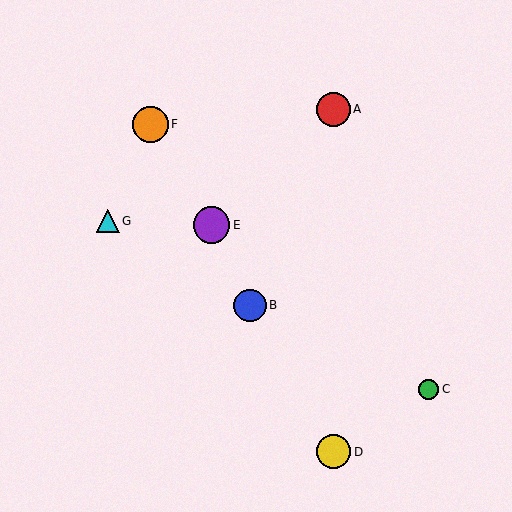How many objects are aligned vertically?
2 objects (A, D) are aligned vertically.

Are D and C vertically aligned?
No, D is at x≈333 and C is at x≈428.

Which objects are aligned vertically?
Objects A, D are aligned vertically.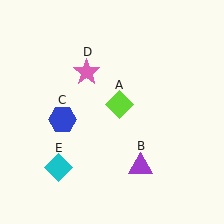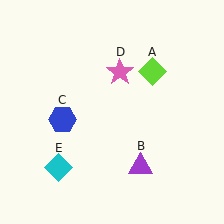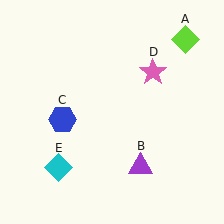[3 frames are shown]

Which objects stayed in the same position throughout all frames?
Purple triangle (object B) and blue hexagon (object C) and cyan diamond (object E) remained stationary.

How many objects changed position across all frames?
2 objects changed position: lime diamond (object A), pink star (object D).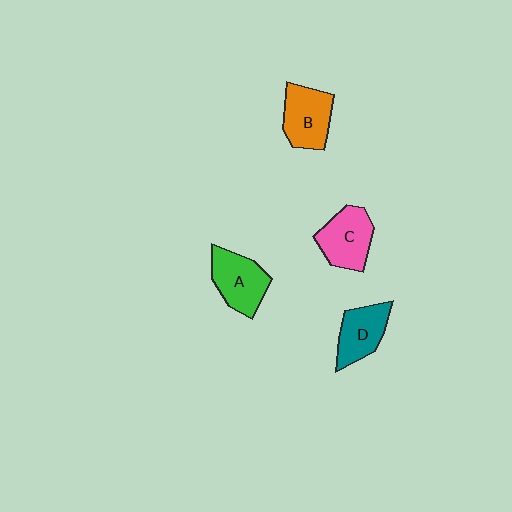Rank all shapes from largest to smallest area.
From largest to smallest: A (green), C (pink), B (orange), D (teal).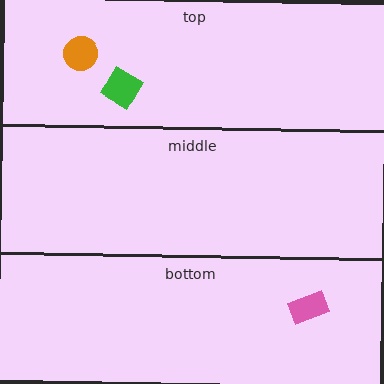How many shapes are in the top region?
2.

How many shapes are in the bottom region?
1.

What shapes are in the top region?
The green diamond, the orange circle.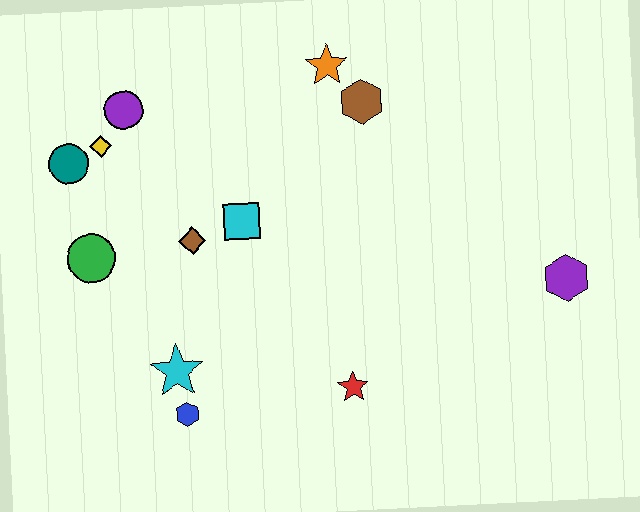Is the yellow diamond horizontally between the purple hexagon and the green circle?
Yes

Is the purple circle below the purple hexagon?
No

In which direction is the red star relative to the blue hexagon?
The red star is to the right of the blue hexagon.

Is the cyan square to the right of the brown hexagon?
No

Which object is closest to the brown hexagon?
The orange star is closest to the brown hexagon.